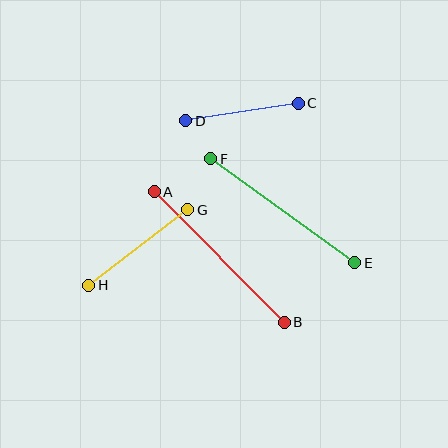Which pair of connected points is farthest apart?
Points A and B are farthest apart.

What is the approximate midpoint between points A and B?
The midpoint is at approximately (219, 257) pixels.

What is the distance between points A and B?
The distance is approximately 184 pixels.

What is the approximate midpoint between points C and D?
The midpoint is at approximately (242, 112) pixels.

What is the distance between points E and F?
The distance is approximately 178 pixels.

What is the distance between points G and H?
The distance is approximately 125 pixels.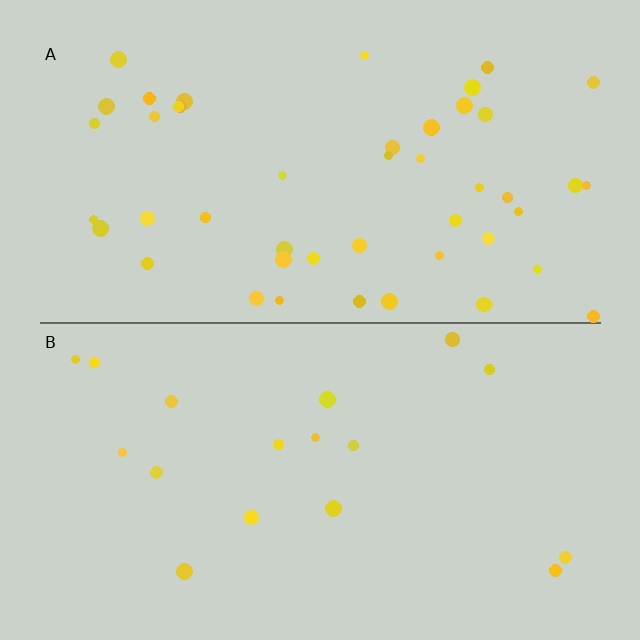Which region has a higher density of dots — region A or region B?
A (the top).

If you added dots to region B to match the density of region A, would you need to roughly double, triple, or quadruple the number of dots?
Approximately triple.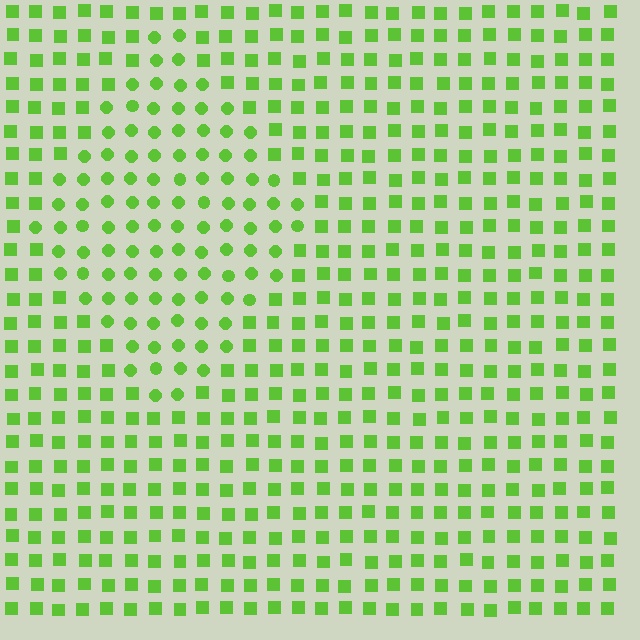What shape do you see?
I see a diamond.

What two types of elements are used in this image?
The image uses circles inside the diamond region and squares outside it.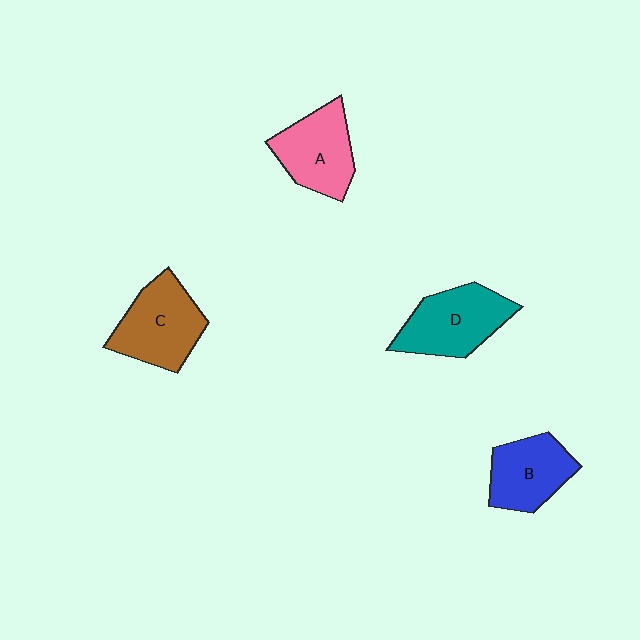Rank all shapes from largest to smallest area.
From largest to smallest: D (teal), C (brown), A (pink), B (blue).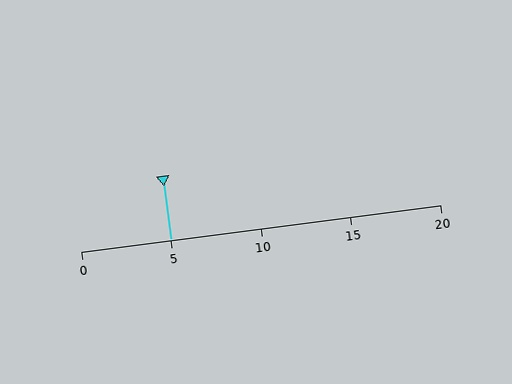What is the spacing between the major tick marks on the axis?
The major ticks are spaced 5 apart.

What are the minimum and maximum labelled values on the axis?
The axis runs from 0 to 20.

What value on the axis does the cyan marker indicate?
The marker indicates approximately 5.